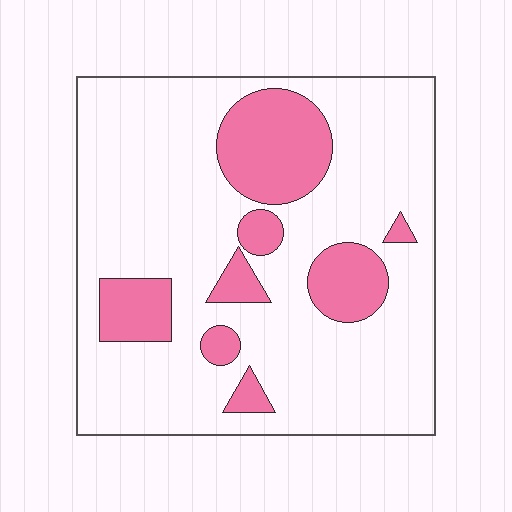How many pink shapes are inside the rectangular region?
8.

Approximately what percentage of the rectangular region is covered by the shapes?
Approximately 20%.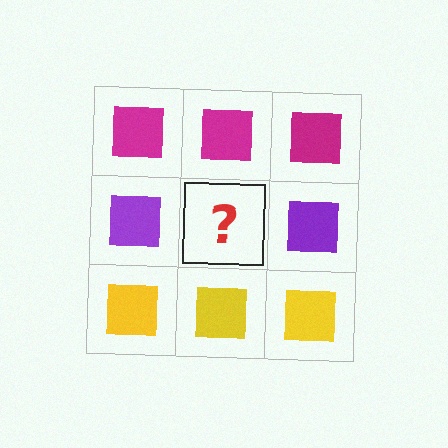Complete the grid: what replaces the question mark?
The question mark should be replaced with a purple square.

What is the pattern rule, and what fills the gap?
The rule is that each row has a consistent color. The gap should be filled with a purple square.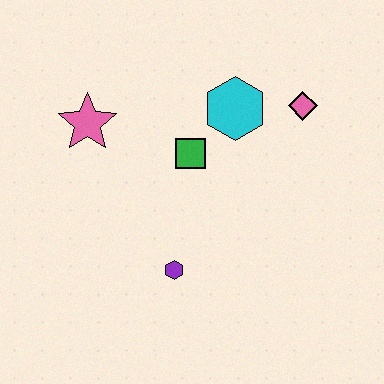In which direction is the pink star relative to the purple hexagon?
The pink star is above the purple hexagon.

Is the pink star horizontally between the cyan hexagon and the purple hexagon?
No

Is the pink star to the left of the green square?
Yes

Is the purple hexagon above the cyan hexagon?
No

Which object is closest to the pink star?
The green square is closest to the pink star.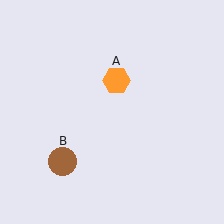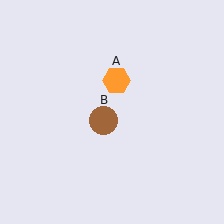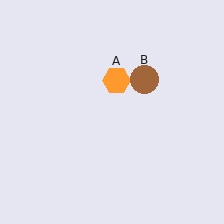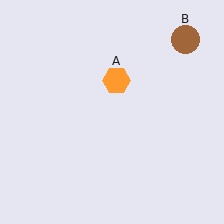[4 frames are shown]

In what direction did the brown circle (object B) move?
The brown circle (object B) moved up and to the right.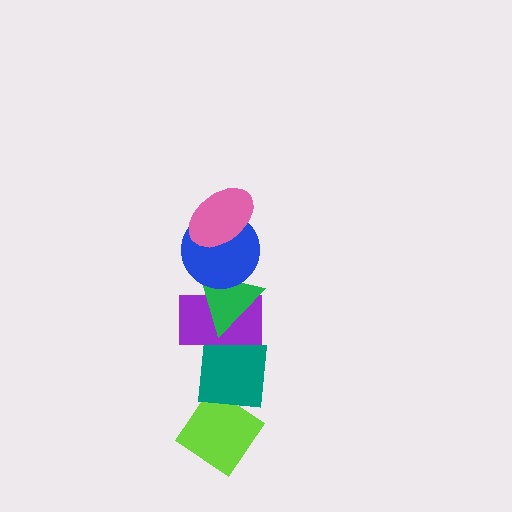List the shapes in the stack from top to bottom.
From top to bottom: the pink ellipse, the blue circle, the green triangle, the purple rectangle, the teal square, the lime diamond.